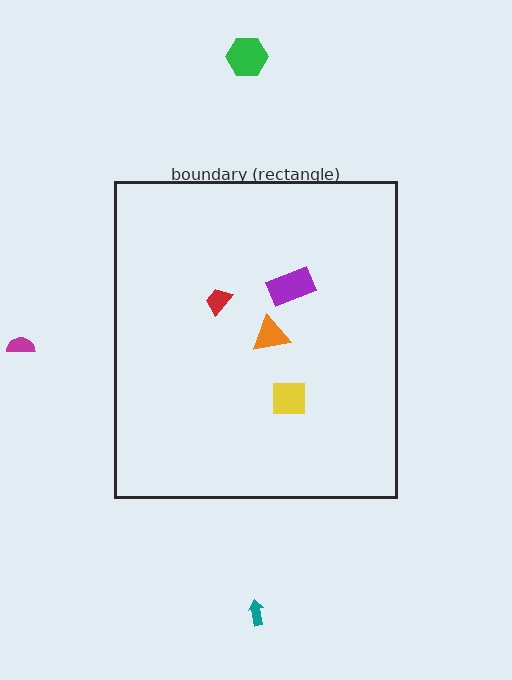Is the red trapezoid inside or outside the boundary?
Inside.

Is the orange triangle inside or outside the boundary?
Inside.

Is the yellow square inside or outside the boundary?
Inside.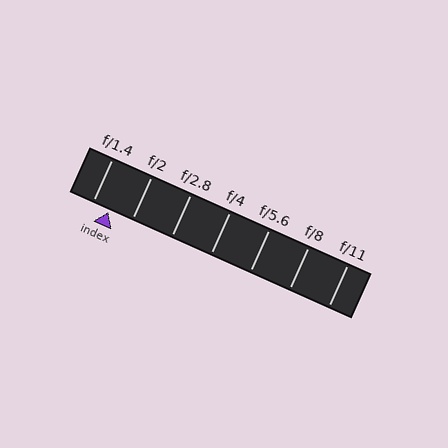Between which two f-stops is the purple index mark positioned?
The index mark is between f/1.4 and f/2.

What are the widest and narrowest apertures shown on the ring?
The widest aperture shown is f/1.4 and the narrowest is f/11.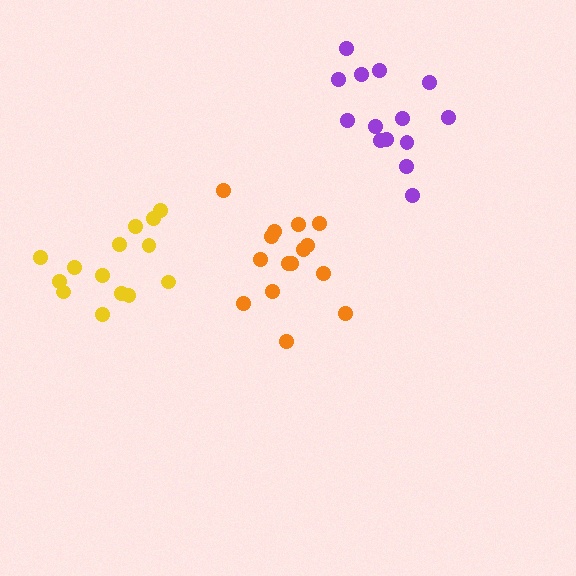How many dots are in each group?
Group 1: 15 dots, Group 2: 14 dots, Group 3: 14 dots (43 total).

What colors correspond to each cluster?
The clusters are colored: orange, yellow, purple.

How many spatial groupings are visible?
There are 3 spatial groupings.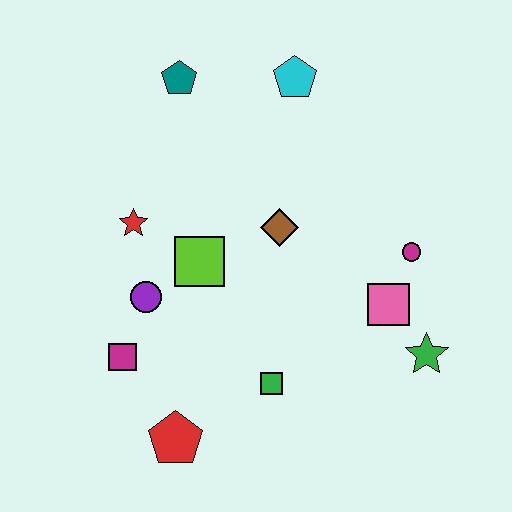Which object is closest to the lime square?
The purple circle is closest to the lime square.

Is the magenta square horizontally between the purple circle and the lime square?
No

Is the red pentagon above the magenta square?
No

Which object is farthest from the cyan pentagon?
The red pentagon is farthest from the cyan pentagon.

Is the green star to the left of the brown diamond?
No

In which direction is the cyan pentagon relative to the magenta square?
The cyan pentagon is above the magenta square.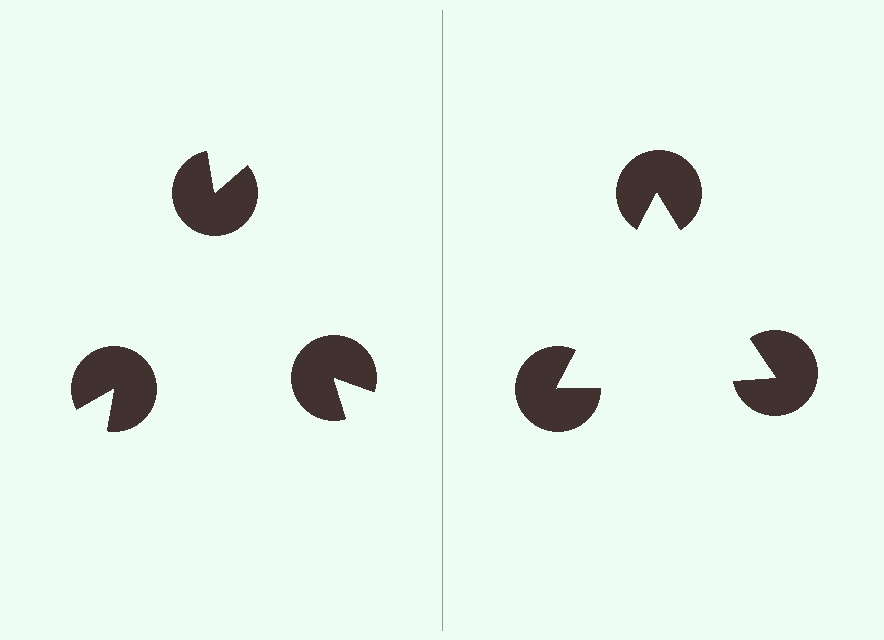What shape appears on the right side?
An illusory triangle.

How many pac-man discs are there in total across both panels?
6 — 3 on each side.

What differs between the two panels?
The pac-man discs are positioned identically on both sides; only the wedge orientations differ. On the right they align to a triangle; on the left they are misaligned.